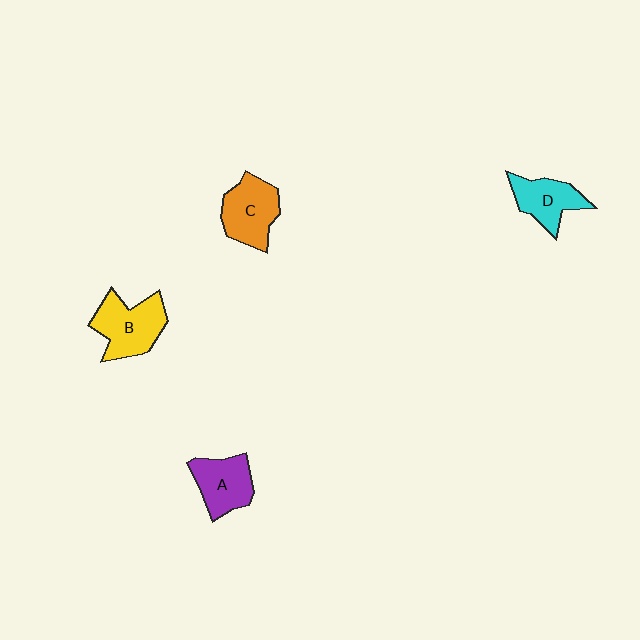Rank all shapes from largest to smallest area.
From largest to smallest: B (yellow), C (orange), A (purple), D (cyan).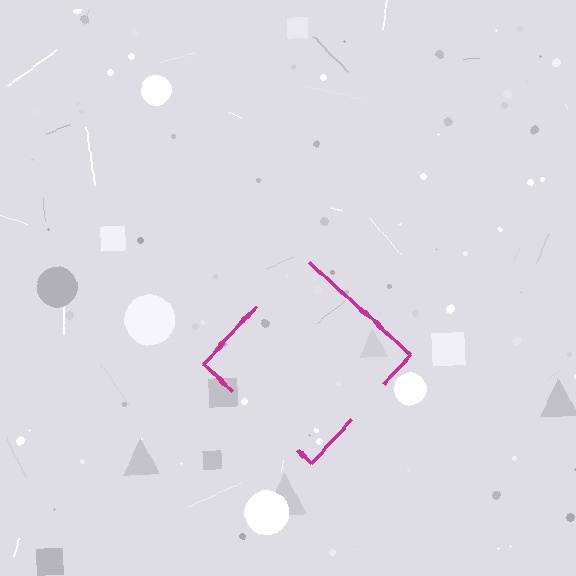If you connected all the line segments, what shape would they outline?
They would outline a diamond.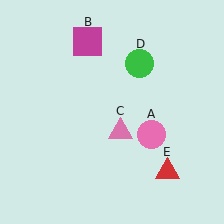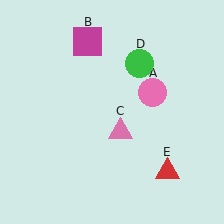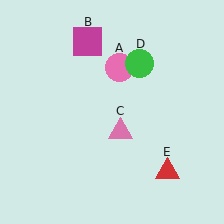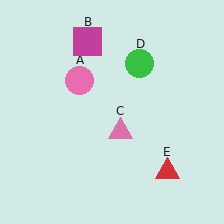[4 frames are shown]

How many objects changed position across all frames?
1 object changed position: pink circle (object A).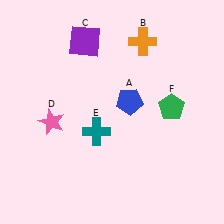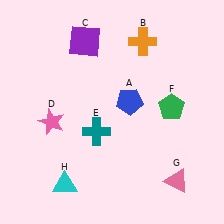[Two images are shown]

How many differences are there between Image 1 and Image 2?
There are 2 differences between the two images.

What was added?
A pink triangle (G), a cyan triangle (H) were added in Image 2.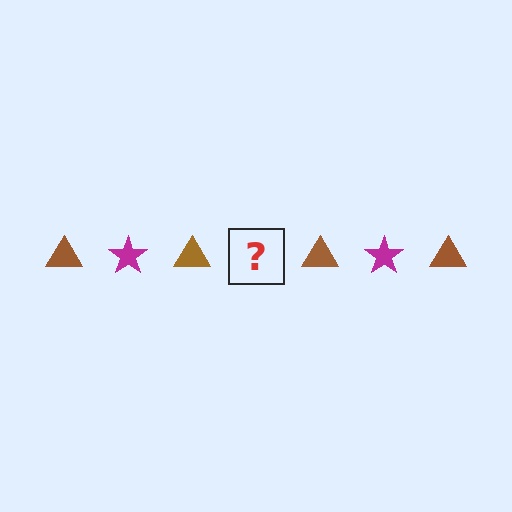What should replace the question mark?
The question mark should be replaced with a magenta star.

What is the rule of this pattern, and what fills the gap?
The rule is that the pattern alternates between brown triangle and magenta star. The gap should be filled with a magenta star.